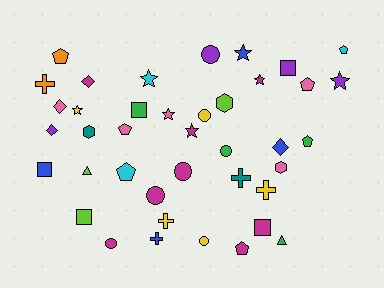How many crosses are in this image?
There are 5 crosses.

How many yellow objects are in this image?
There are 5 yellow objects.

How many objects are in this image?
There are 40 objects.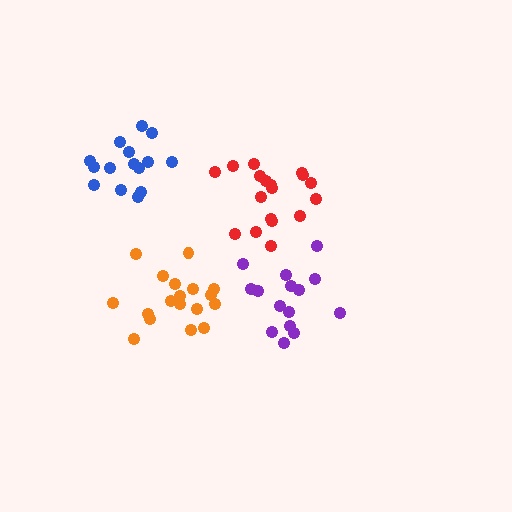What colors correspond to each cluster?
The clusters are colored: red, orange, purple, blue.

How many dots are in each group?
Group 1: 18 dots, Group 2: 18 dots, Group 3: 15 dots, Group 4: 15 dots (66 total).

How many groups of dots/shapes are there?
There are 4 groups.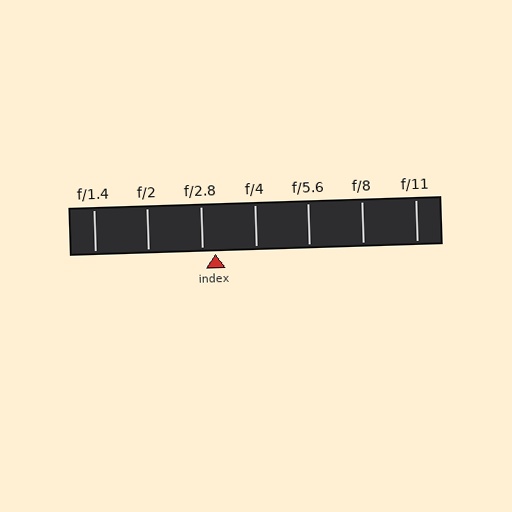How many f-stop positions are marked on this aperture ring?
There are 7 f-stop positions marked.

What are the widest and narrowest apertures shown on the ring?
The widest aperture shown is f/1.4 and the narrowest is f/11.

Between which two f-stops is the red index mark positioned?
The index mark is between f/2.8 and f/4.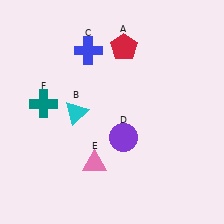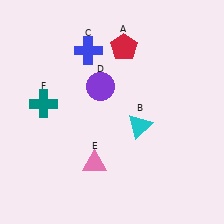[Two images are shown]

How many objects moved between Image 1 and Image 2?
2 objects moved between the two images.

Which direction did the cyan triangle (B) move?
The cyan triangle (B) moved right.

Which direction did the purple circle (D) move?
The purple circle (D) moved up.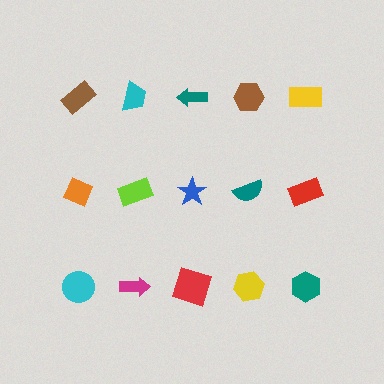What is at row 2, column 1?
An orange diamond.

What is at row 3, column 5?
A teal hexagon.